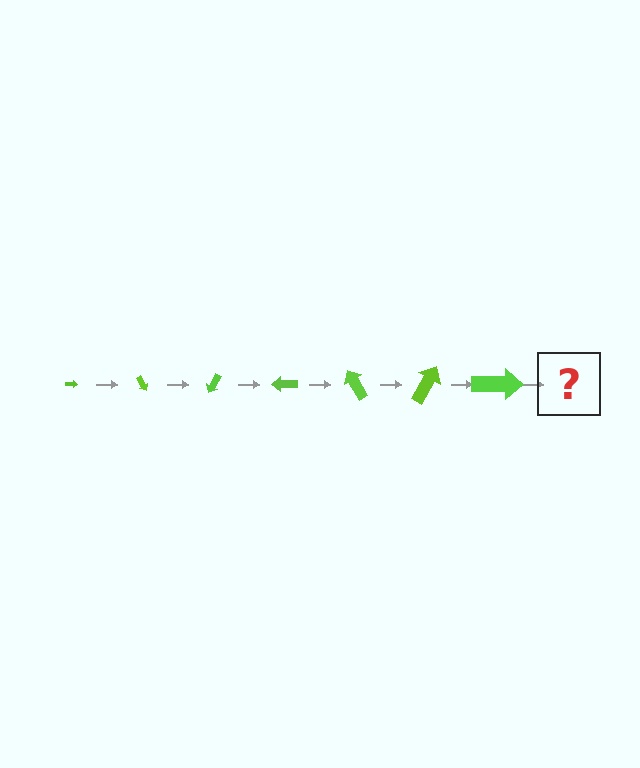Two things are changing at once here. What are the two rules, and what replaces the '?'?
The two rules are that the arrow grows larger each step and it rotates 60 degrees each step. The '?' should be an arrow, larger than the previous one and rotated 420 degrees from the start.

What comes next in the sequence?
The next element should be an arrow, larger than the previous one and rotated 420 degrees from the start.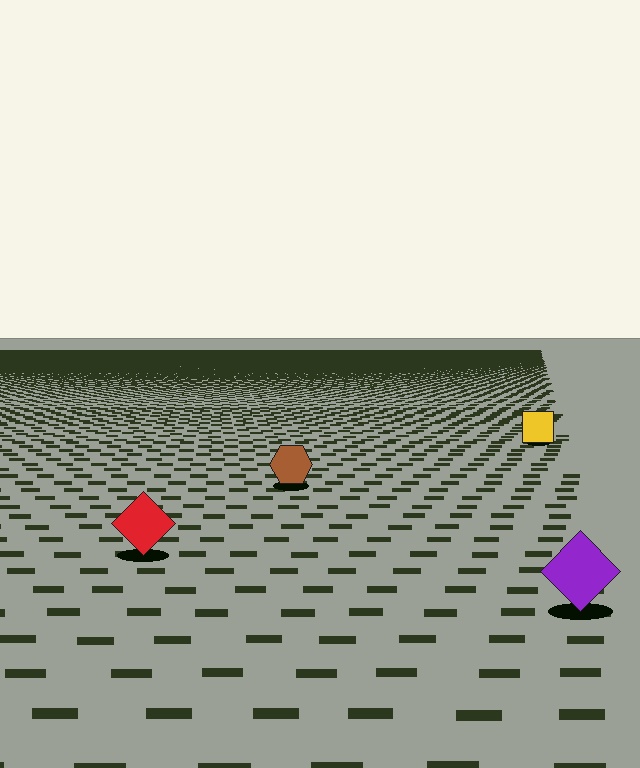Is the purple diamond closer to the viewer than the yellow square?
Yes. The purple diamond is closer — you can tell from the texture gradient: the ground texture is coarser near it.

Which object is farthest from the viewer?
The yellow square is farthest from the viewer. It appears smaller and the ground texture around it is denser.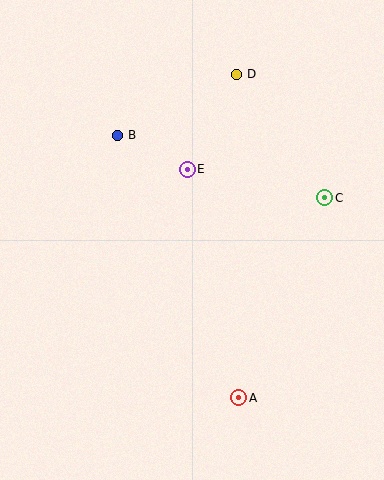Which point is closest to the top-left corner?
Point B is closest to the top-left corner.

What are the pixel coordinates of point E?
Point E is at (187, 169).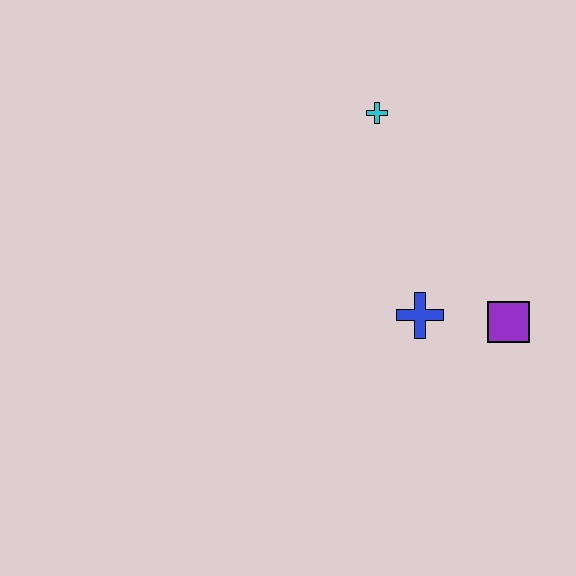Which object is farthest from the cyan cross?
The purple square is farthest from the cyan cross.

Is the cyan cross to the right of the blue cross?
No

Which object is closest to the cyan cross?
The blue cross is closest to the cyan cross.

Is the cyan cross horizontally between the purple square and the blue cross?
No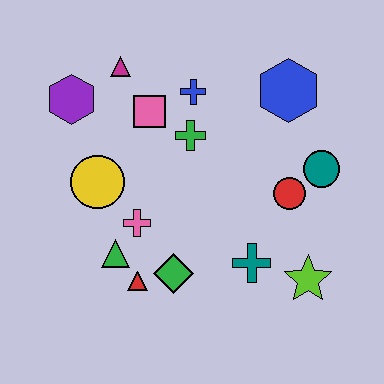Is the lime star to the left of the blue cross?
No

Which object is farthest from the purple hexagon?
The lime star is farthest from the purple hexagon.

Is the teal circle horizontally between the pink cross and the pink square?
No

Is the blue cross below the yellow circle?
No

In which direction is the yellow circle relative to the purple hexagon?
The yellow circle is below the purple hexagon.